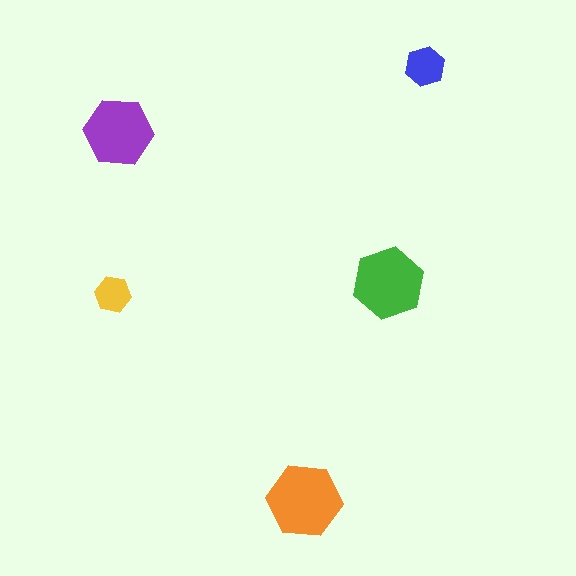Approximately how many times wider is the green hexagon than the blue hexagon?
About 2 times wider.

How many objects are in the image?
There are 5 objects in the image.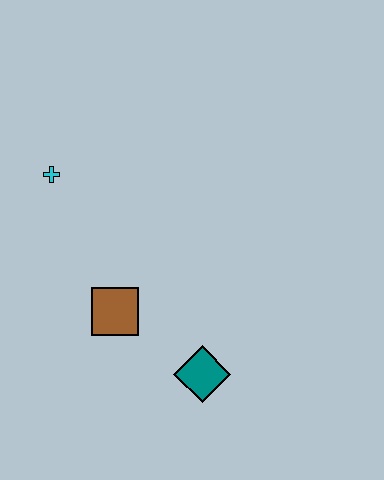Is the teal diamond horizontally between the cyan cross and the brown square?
No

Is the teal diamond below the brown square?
Yes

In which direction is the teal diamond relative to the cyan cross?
The teal diamond is below the cyan cross.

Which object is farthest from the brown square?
The cyan cross is farthest from the brown square.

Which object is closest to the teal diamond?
The brown square is closest to the teal diamond.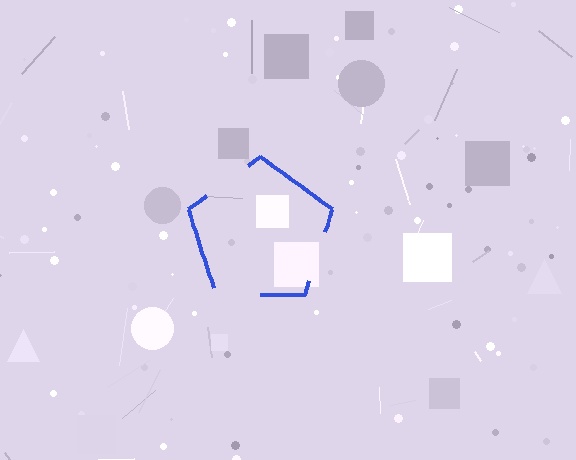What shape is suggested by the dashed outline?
The dashed outline suggests a pentagon.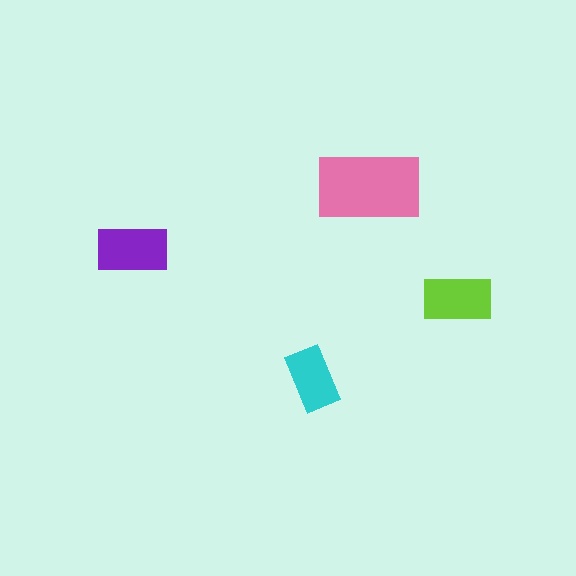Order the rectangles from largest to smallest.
the pink one, the purple one, the lime one, the cyan one.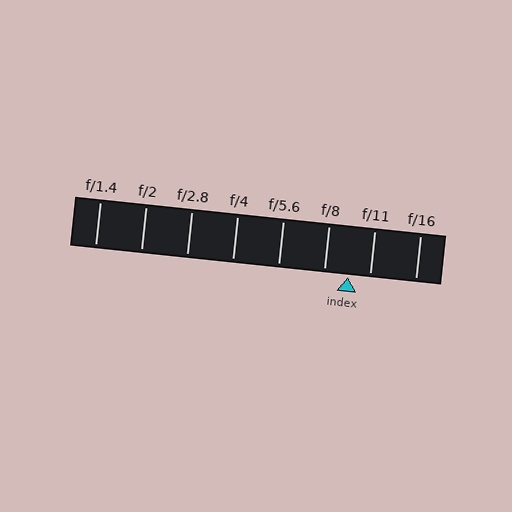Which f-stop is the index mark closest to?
The index mark is closest to f/11.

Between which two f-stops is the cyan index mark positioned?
The index mark is between f/8 and f/11.